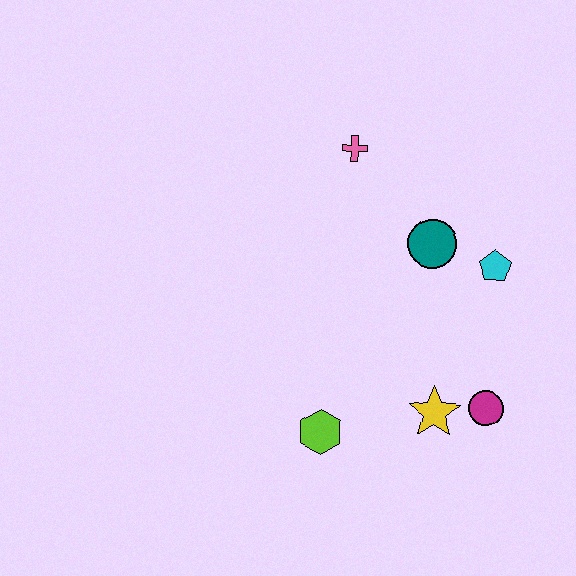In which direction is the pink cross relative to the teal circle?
The pink cross is above the teal circle.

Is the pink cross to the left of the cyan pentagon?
Yes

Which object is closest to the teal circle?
The cyan pentagon is closest to the teal circle.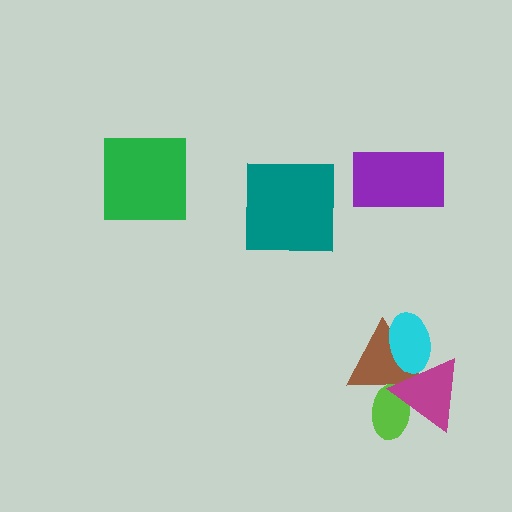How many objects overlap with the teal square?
0 objects overlap with the teal square.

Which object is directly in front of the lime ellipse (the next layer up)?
The brown triangle is directly in front of the lime ellipse.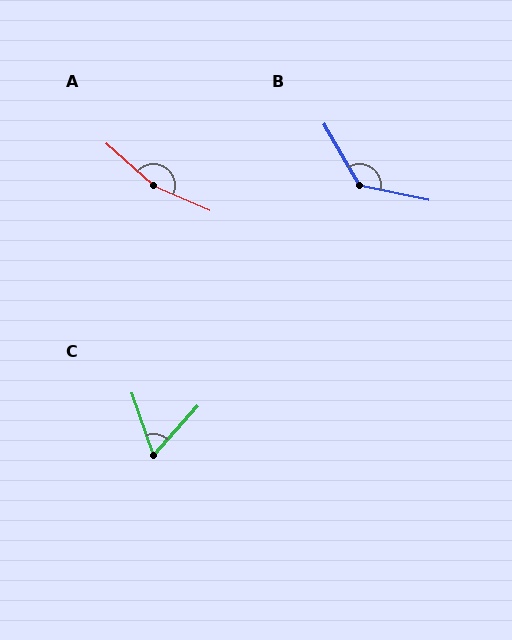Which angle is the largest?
A, at approximately 162 degrees.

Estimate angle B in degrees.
Approximately 132 degrees.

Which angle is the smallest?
C, at approximately 61 degrees.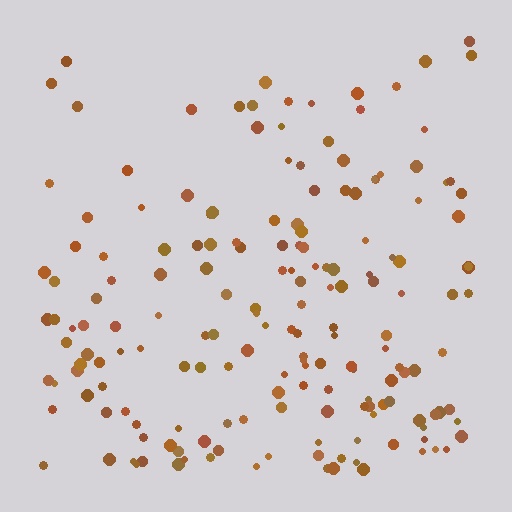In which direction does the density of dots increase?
From top to bottom, with the bottom side densest.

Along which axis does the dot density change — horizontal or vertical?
Vertical.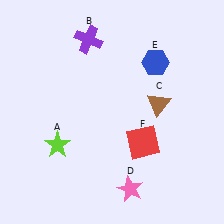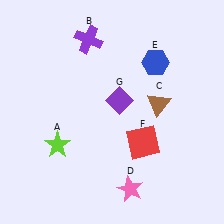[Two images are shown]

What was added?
A purple diamond (G) was added in Image 2.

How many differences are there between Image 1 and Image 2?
There is 1 difference between the two images.